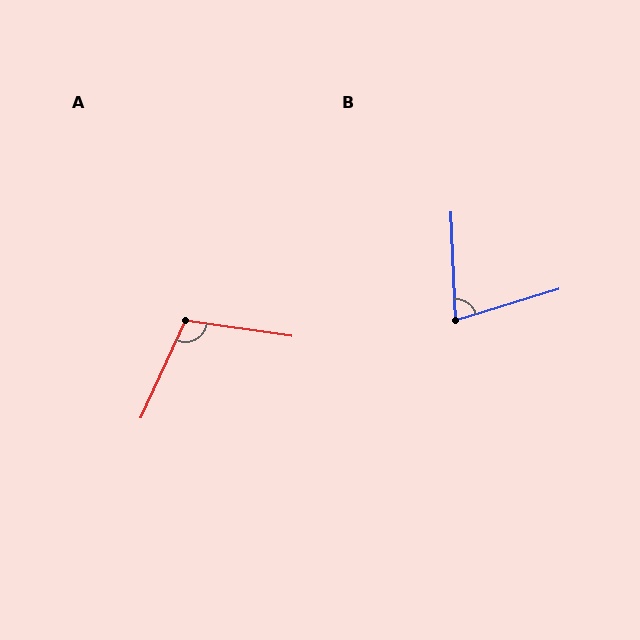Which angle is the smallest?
B, at approximately 75 degrees.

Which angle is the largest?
A, at approximately 106 degrees.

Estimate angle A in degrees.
Approximately 106 degrees.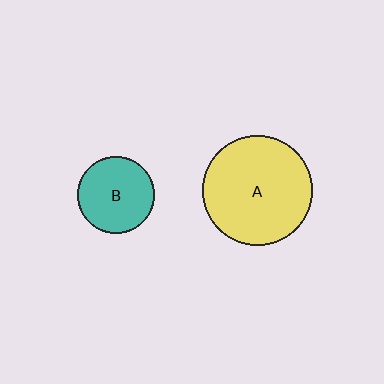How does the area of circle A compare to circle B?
Approximately 2.0 times.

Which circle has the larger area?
Circle A (yellow).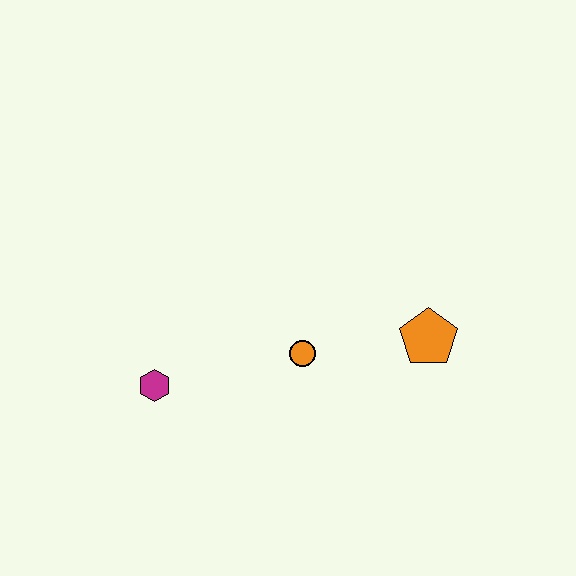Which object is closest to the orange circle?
The orange pentagon is closest to the orange circle.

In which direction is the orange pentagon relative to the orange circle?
The orange pentagon is to the right of the orange circle.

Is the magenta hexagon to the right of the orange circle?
No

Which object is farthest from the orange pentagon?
The magenta hexagon is farthest from the orange pentagon.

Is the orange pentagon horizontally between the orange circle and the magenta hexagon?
No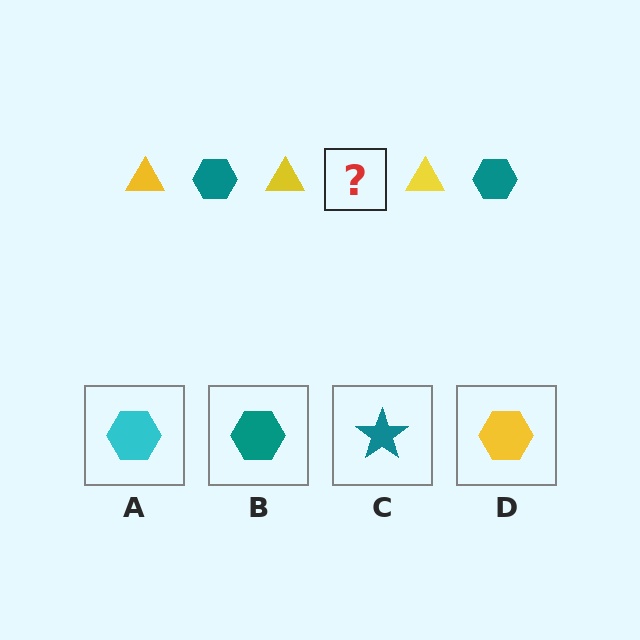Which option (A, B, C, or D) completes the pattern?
B.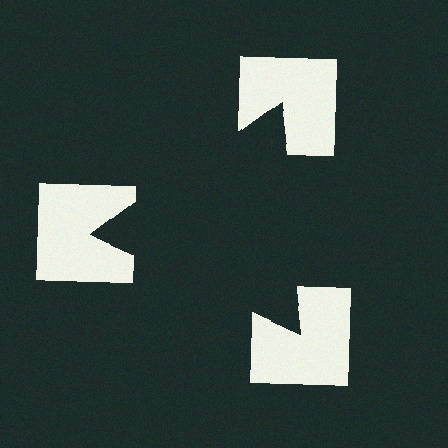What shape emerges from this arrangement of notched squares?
An illusory triangle — its edges are inferred from the aligned wedge cuts in the notched squares, not physically drawn.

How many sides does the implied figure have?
3 sides.